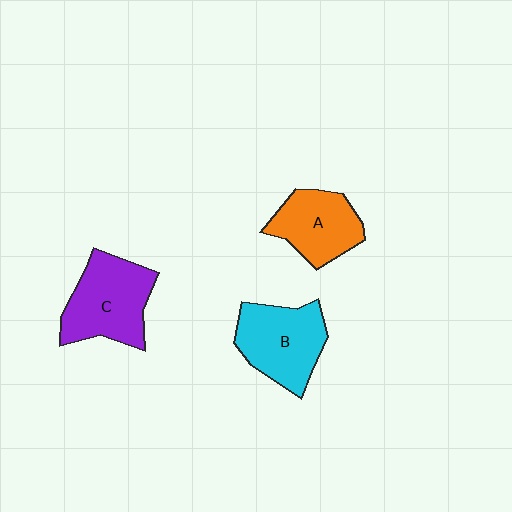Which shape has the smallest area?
Shape A (orange).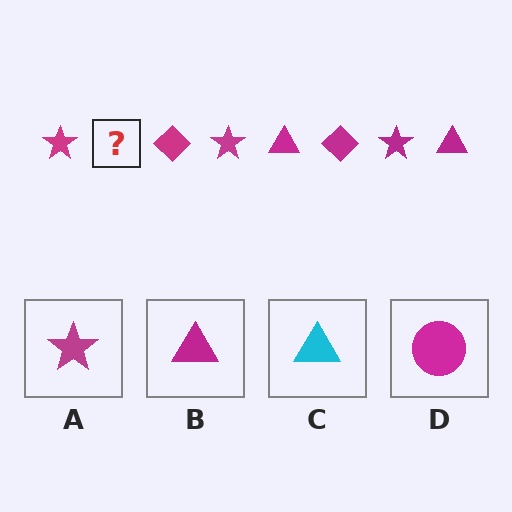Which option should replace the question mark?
Option B.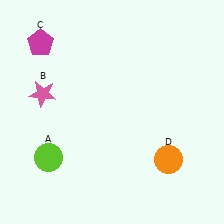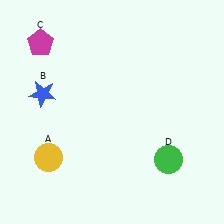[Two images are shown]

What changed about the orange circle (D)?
In Image 1, D is orange. In Image 2, it changed to green.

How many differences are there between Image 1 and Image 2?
There are 3 differences between the two images.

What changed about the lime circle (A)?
In Image 1, A is lime. In Image 2, it changed to yellow.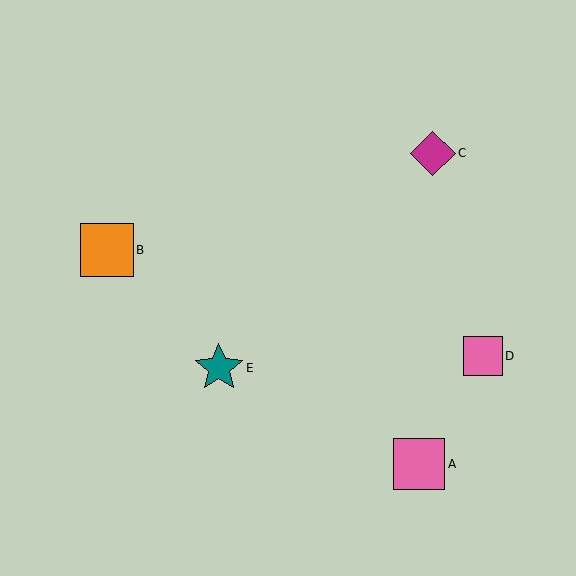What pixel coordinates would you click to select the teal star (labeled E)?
Click at (219, 368) to select the teal star E.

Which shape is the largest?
The orange square (labeled B) is the largest.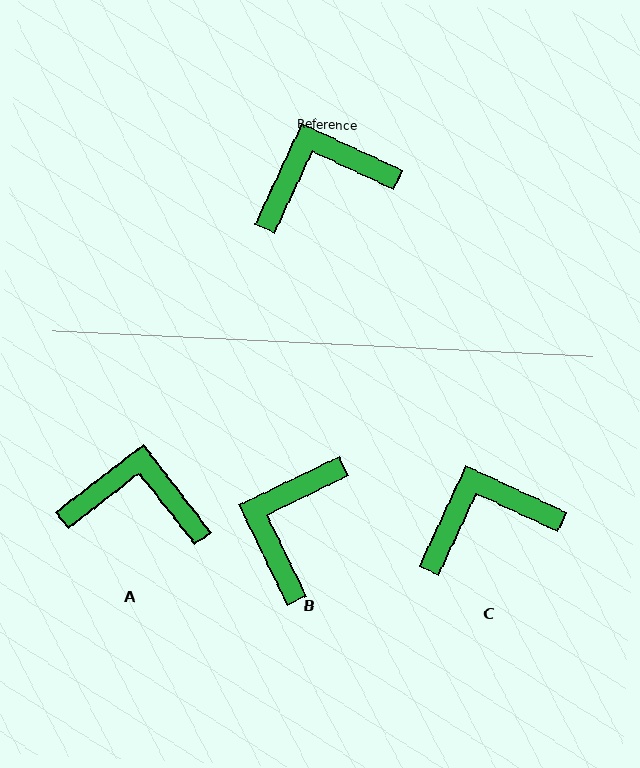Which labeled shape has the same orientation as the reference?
C.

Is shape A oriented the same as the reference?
No, it is off by about 27 degrees.